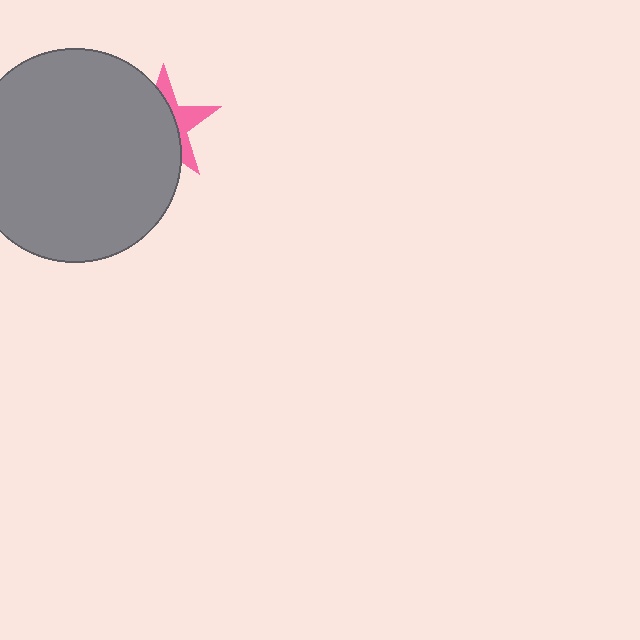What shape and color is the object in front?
The object in front is a gray circle.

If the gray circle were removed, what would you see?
You would see the complete pink star.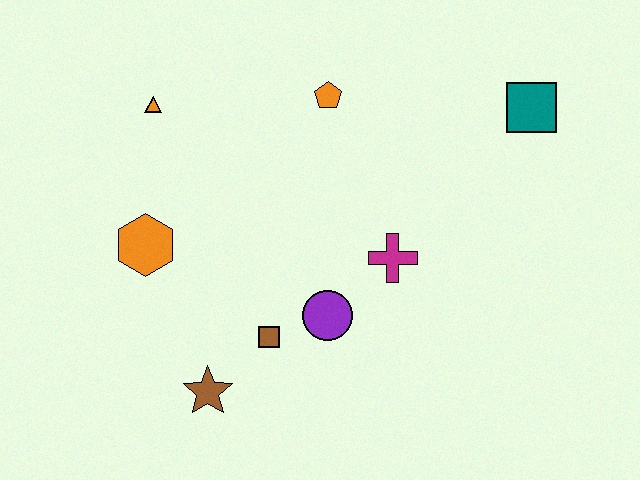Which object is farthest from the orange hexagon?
The teal square is farthest from the orange hexagon.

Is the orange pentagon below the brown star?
No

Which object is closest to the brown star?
The brown square is closest to the brown star.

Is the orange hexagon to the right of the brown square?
No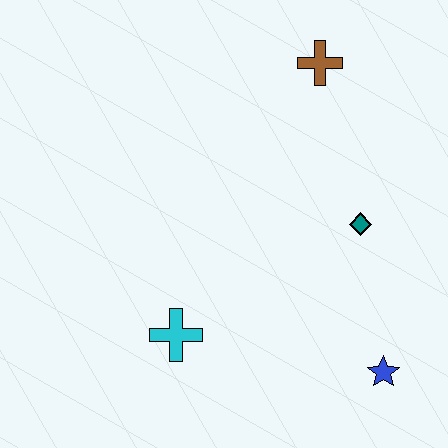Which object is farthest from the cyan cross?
The brown cross is farthest from the cyan cross.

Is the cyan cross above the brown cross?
No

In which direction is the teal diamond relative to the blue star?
The teal diamond is above the blue star.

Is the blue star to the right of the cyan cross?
Yes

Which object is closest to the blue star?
The teal diamond is closest to the blue star.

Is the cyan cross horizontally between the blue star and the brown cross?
No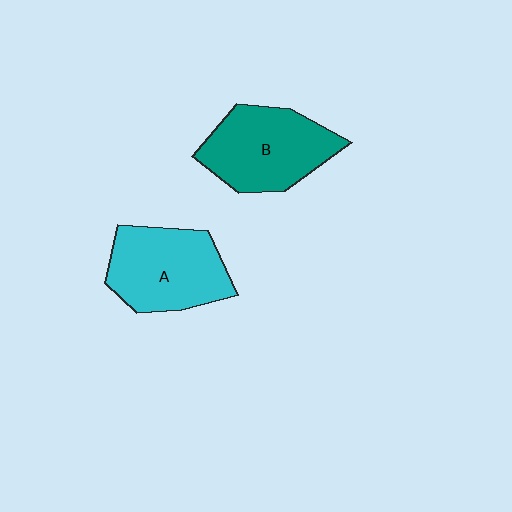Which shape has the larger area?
Shape B (teal).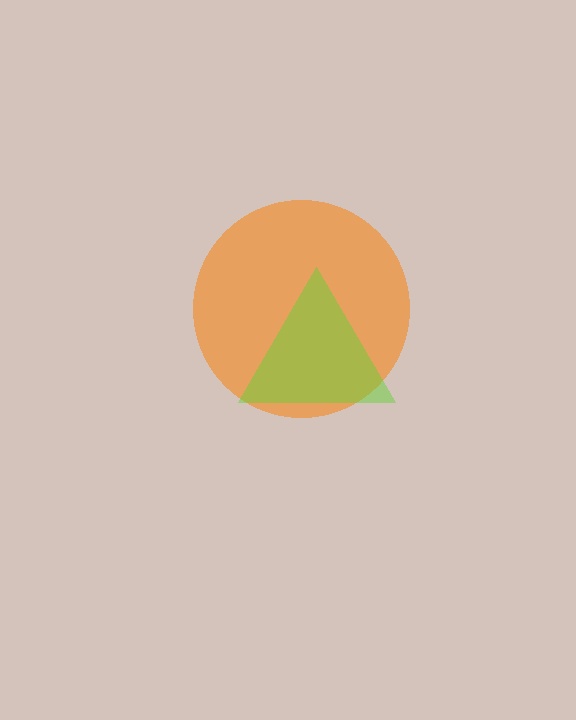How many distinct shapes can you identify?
There are 2 distinct shapes: an orange circle, a lime triangle.